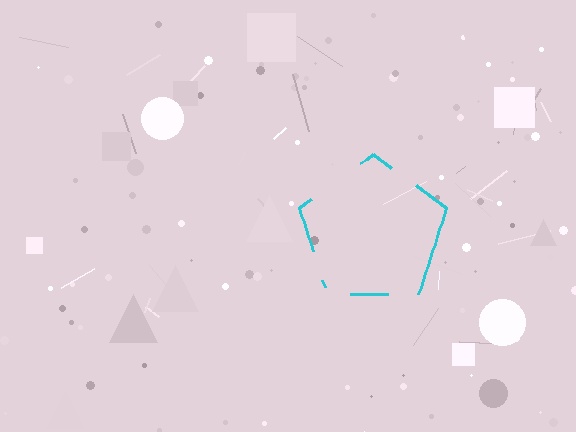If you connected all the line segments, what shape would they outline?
They would outline a pentagon.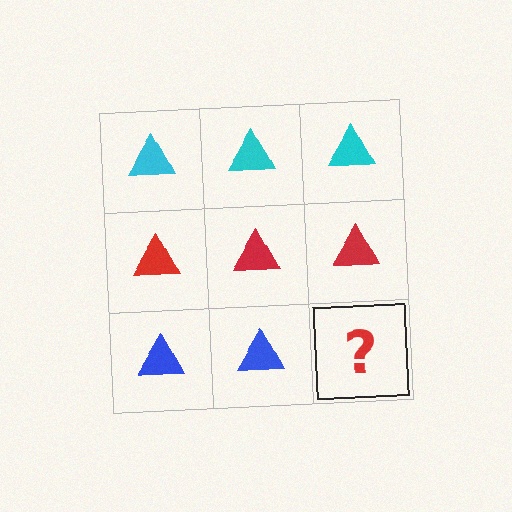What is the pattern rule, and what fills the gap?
The rule is that each row has a consistent color. The gap should be filled with a blue triangle.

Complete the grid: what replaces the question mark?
The question mark should be replaced with a blue triangle.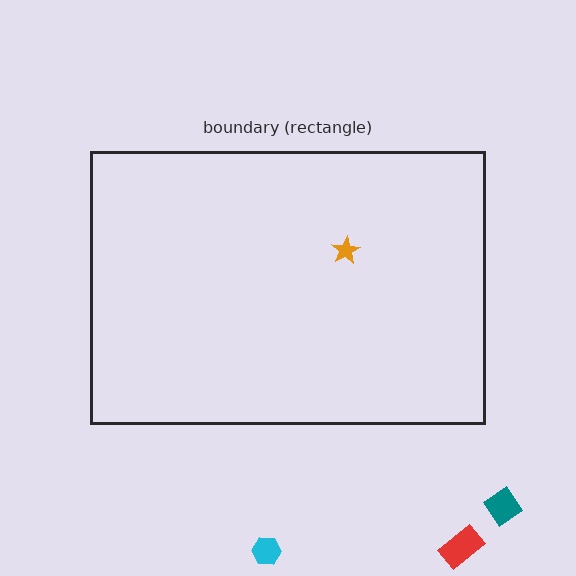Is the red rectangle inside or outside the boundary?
Outside.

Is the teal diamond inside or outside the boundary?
Outside.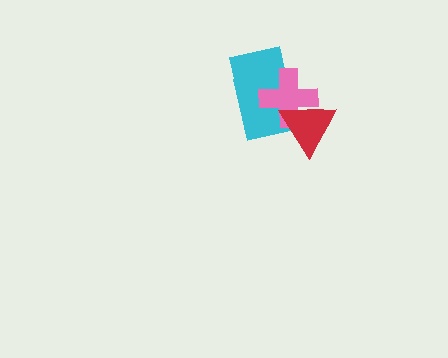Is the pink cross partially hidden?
Yes, it is partially covered by another shape.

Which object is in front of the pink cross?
The red triangle is in front of the pink cross.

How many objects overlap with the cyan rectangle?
2 objects overlap with the cyan rectangle.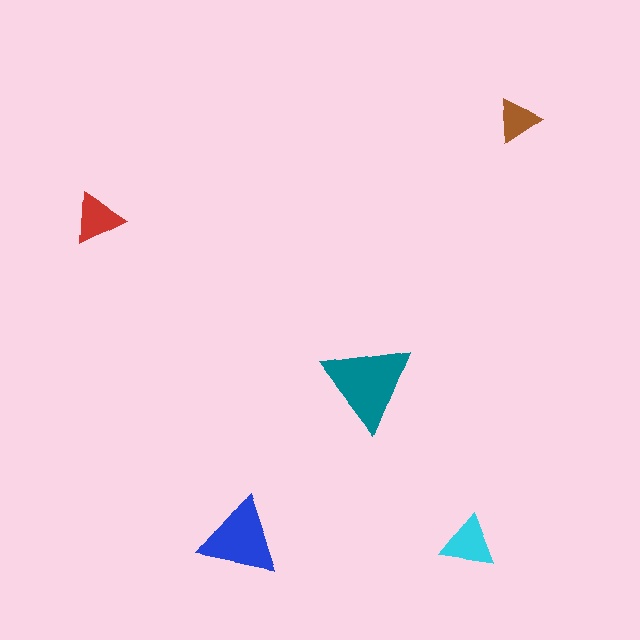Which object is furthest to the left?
The red triangle is leftmost.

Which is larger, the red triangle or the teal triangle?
The teal one.